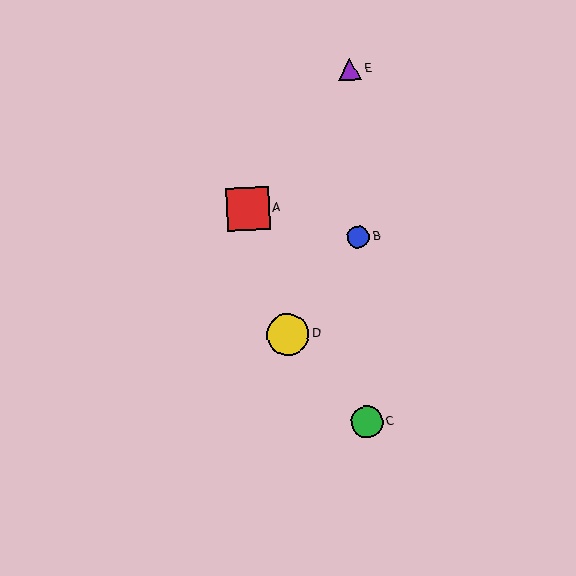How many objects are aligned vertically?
3 objects (B, C, E) are aligned vertically.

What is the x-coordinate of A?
Object A is at x≈248.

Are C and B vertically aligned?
Yes, both are at x≈367.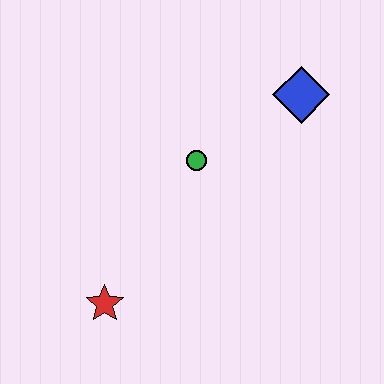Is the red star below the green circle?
Yes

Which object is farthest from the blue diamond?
The red star is farthest from the blue diamond.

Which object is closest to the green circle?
The blue diamond is closest to the green circle.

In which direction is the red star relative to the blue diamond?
The red star is below the blue diamond.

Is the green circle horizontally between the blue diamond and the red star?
Yes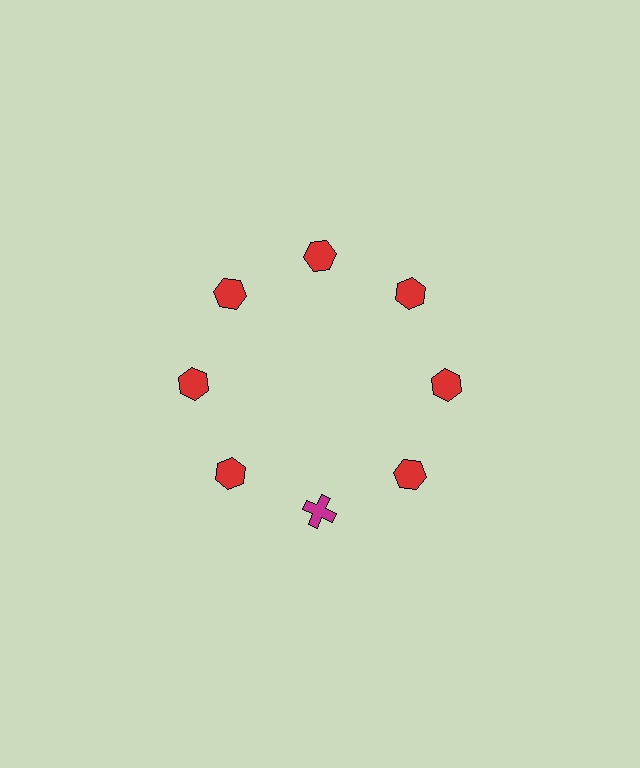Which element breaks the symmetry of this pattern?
The magenta cross at roughly the 6 o'clock position breaks the symmetry. All other shapes are red hexagons.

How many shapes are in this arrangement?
There are 8 shapes arranged in a ring pattern.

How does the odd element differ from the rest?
It differs in both color (magenta instead of red) and shape (cross instead of hexagon).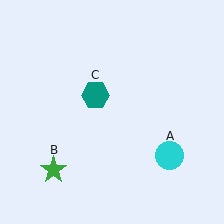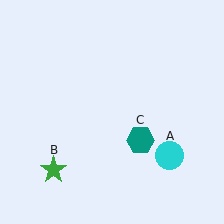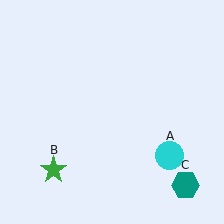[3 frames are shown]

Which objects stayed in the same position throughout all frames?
Cyan circle (object A) and green star (object B) remained stationary.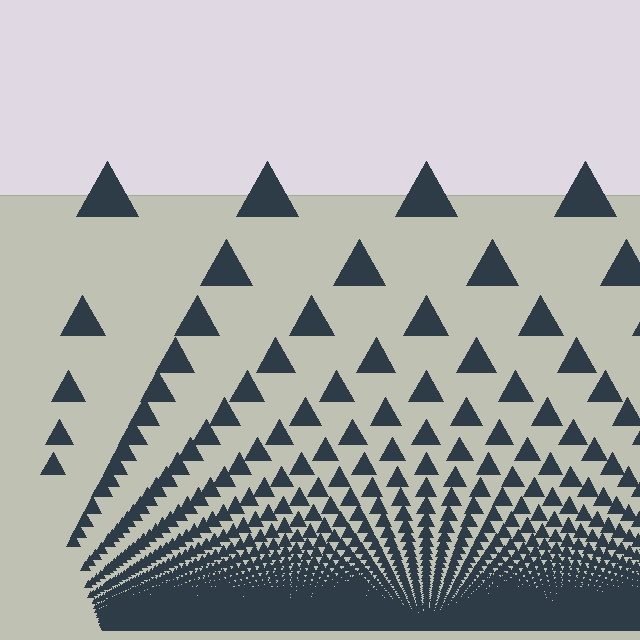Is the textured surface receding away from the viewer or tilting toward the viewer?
The surface appears to tilt toward the viewer. Texture elements get larger and sparser toward the top.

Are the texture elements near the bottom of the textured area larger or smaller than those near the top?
Smaller. The gradient is inverted — elements near the bottom are smaller and denser.